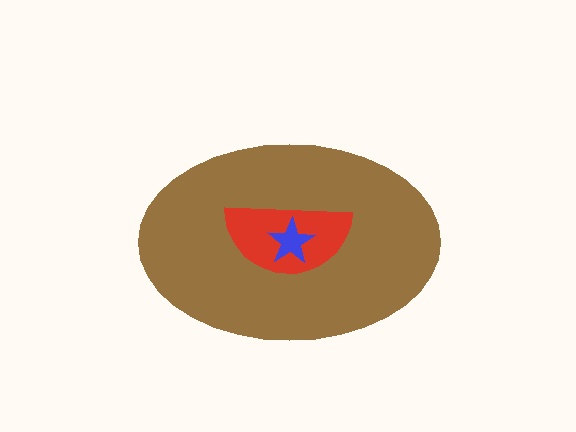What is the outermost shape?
The brown ellipse.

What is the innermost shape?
The blue star.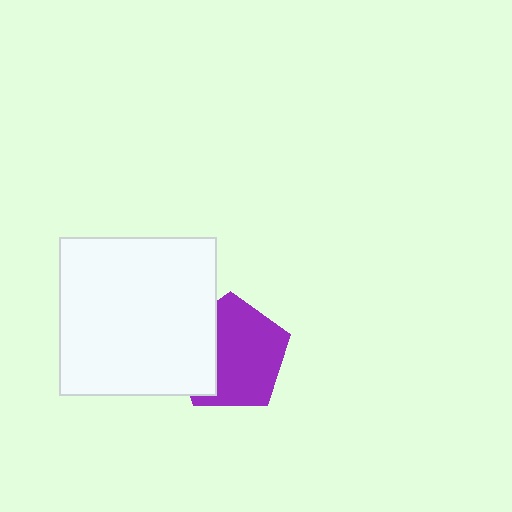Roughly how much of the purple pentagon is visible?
Most of it is visible (roughly 68%).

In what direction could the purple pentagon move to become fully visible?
The purple pentagon could move right. That would shift it out from behind the white square entirely.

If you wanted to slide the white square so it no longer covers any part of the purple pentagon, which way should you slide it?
Slide it left — that is the most direct way to separate the two shapes.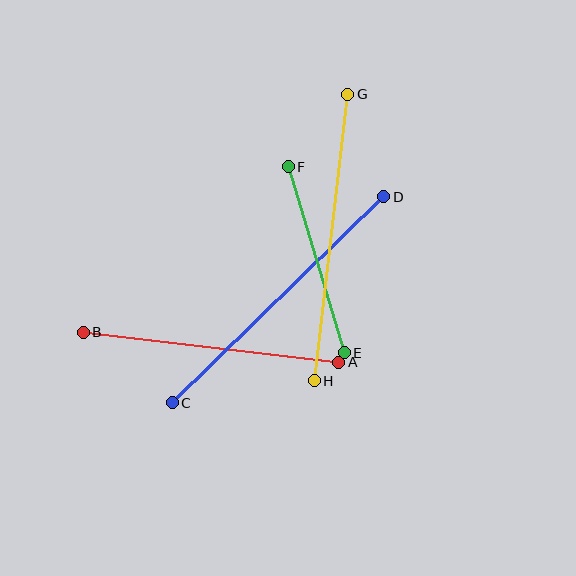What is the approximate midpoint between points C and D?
The midpoint is at approximately (278, 300) pixels.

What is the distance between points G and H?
The distance is approximately 288 pixels.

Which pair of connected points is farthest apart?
Points C and D are farthest apart.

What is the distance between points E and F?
The distance is approximately 194 pixels.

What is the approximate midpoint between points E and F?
The midpoint is at approximately (316, 260) pixels.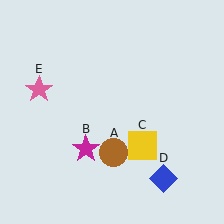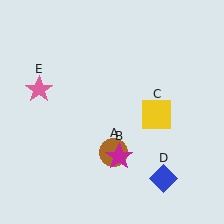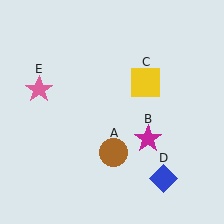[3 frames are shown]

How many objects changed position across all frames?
2 objects changed position: magenta star (object B), yellow square (object C).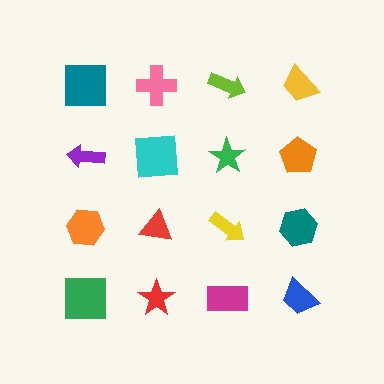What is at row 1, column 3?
A lime arrow.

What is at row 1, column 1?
A teal square.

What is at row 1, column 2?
A pink cross.